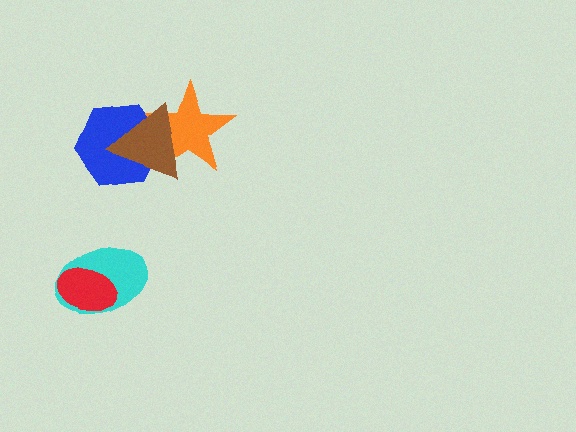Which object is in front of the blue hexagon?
The brown triangle is in front of the blue hexagon.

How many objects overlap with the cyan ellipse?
1 object overlaps with the cyan ellipse.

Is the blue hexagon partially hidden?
Yes, it is partially covered by another shape.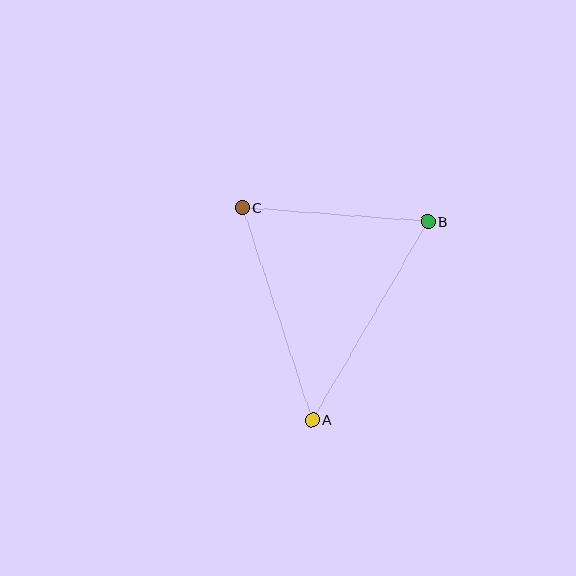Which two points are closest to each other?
Points B and C are closest to each other.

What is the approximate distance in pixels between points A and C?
The distance between A and C is approximately 224 pixels.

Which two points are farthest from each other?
Points A and B are farthest from each other.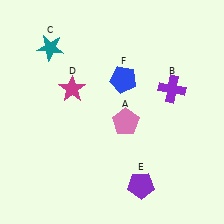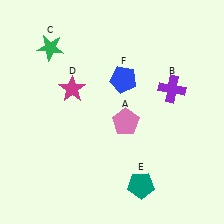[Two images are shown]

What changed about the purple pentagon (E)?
In Image 1, E is purple. In Image 2, it changed to teal.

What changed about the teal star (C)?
In Image 1, C is teal. In Image 2, it changed to green.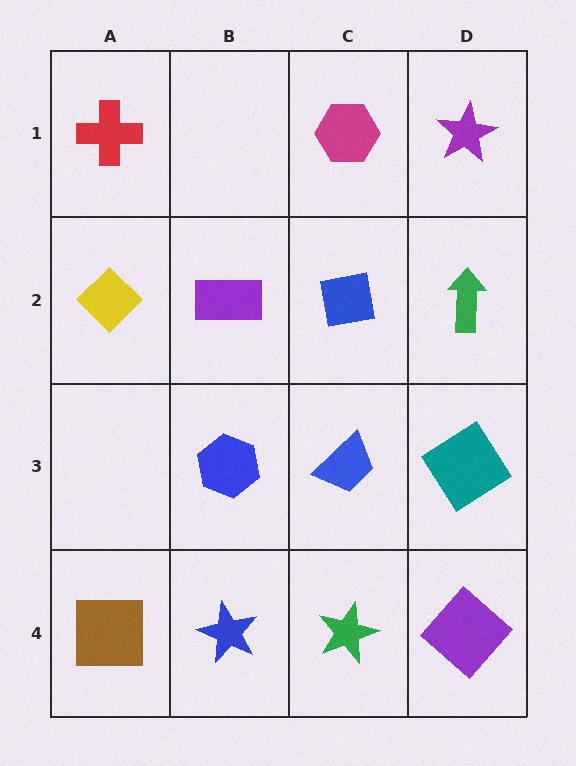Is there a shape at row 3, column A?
No, that cell is empty.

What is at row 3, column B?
A blue hexagon.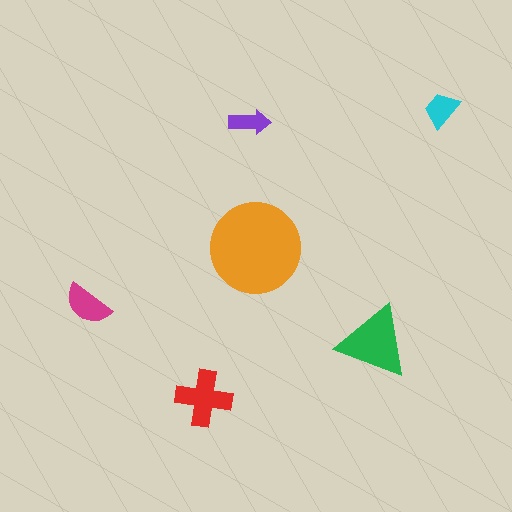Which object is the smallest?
The purple arrow.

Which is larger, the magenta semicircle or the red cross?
The red cross.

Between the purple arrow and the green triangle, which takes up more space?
The green triangle.